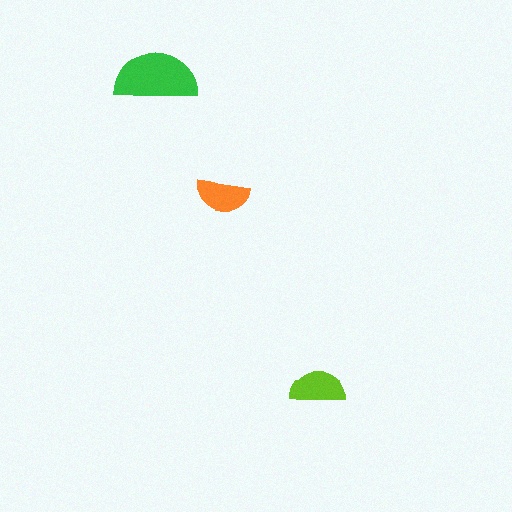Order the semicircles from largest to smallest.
the green one, the lime one, the orange one.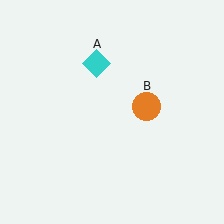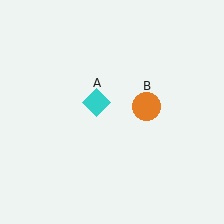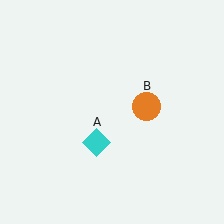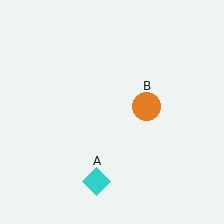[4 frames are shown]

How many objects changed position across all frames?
1 object changed position: cyan diamond (object A).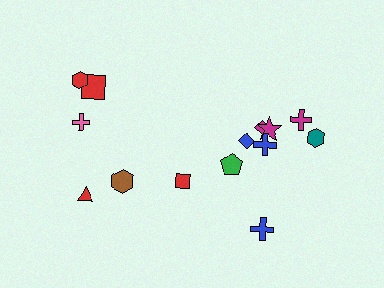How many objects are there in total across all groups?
There are 14 objects.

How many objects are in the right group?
There are 8 objects.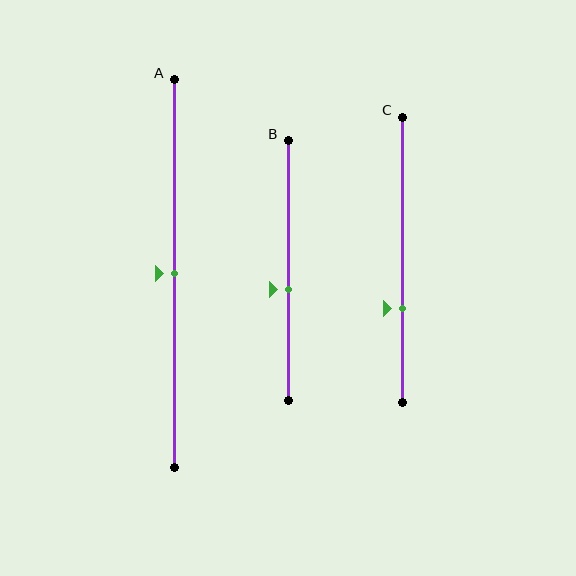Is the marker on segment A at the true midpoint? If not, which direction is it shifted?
Yes, the marker on segment A is at the true midpoint.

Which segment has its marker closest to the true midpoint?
Segment A has its marker closest to the true midpoint.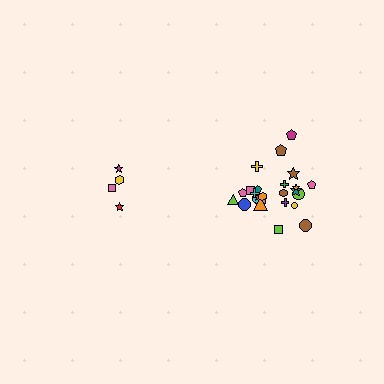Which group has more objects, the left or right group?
The right group.